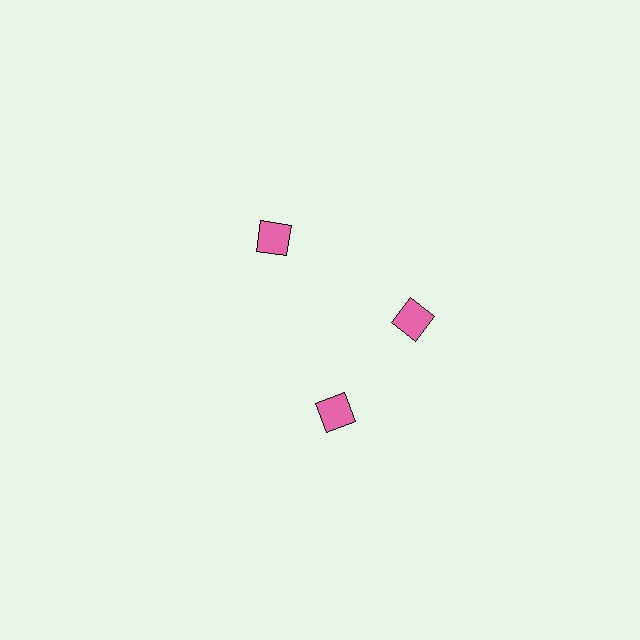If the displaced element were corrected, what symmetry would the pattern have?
It would have 3-fold rotational symmetry — the pattern would map onto itself every 120 degrees.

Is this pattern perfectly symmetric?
No. The 3 pink squares are arranged in a ring, but one element near the 7 o'clock position is rotated out of alignment along the ring, breaking the 3-fold rotational symmetry.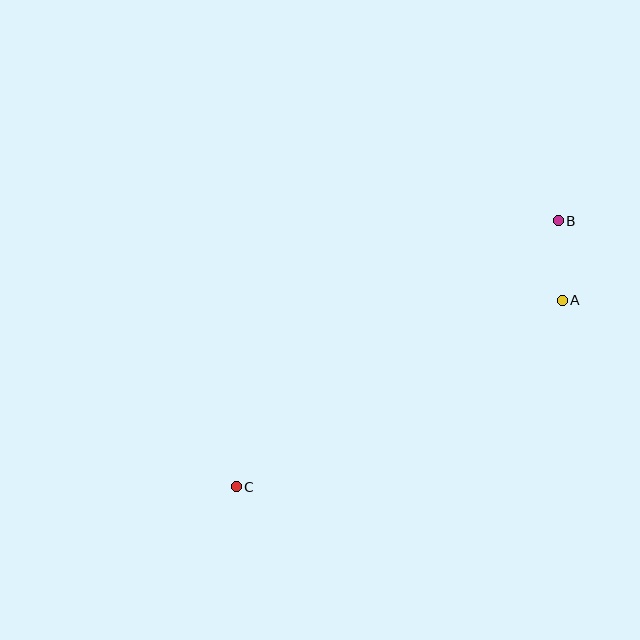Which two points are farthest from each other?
Points B and C are farthest from each other.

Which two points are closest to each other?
Points A and B are closest to each other.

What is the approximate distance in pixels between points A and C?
The distance between A and C is approximately 376 pixels.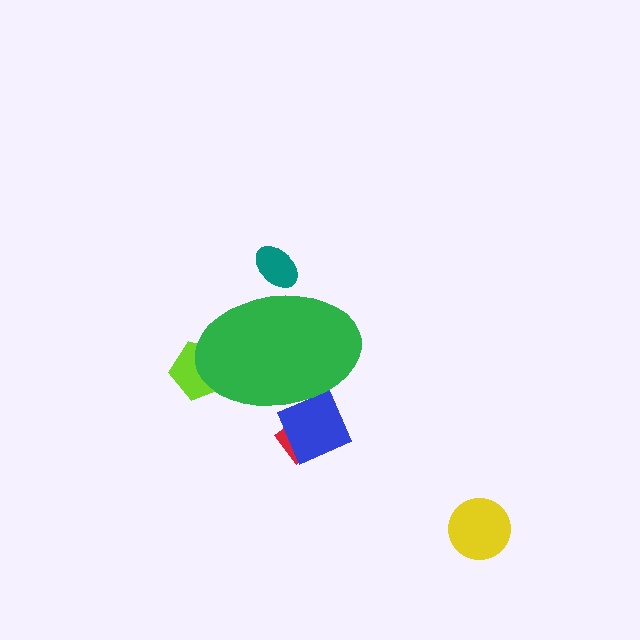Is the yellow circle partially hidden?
No, the yellow circle is fully visible.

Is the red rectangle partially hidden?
Yes, the red rectangle is partially hidden behind the green ellipse.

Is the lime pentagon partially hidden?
Yes, the lime pentagon is partially hidden behind the green ellipse.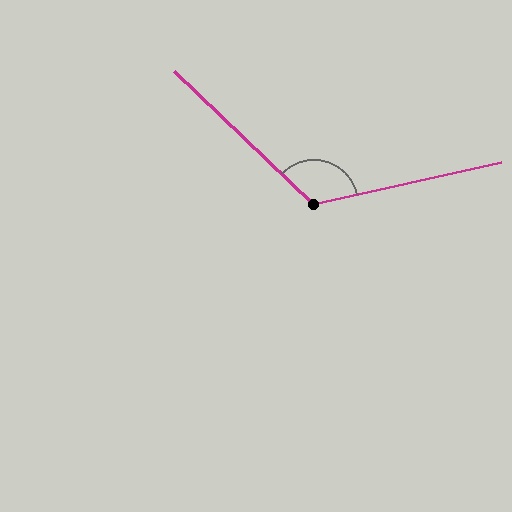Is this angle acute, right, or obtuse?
It is obtuse.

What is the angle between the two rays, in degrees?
Approximately 124 degrees.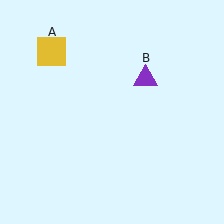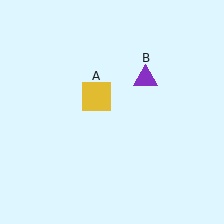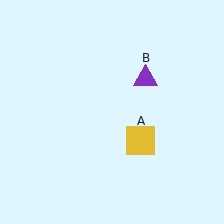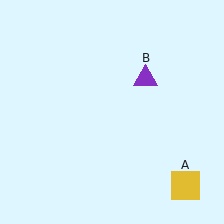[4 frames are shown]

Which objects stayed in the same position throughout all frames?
Purple triangle (object B) remained stationary.